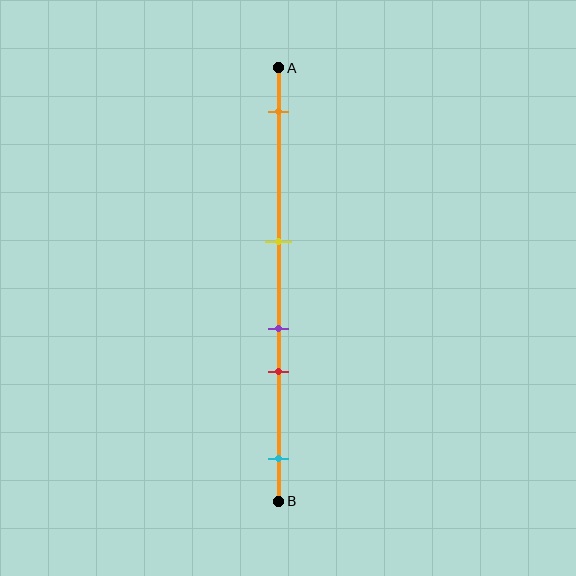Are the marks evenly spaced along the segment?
No, the marks are not evenly spaced.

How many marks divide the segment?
There are 5 marks dividing the segment.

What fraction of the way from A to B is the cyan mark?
The cyan mark is approximately 90% (0.9) of the way from A to B.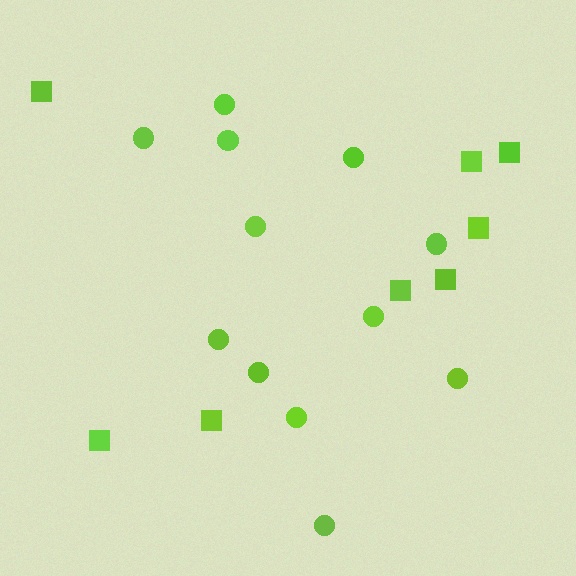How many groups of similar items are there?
There are 2 groups: one group of circles (12) and one group of squares (8).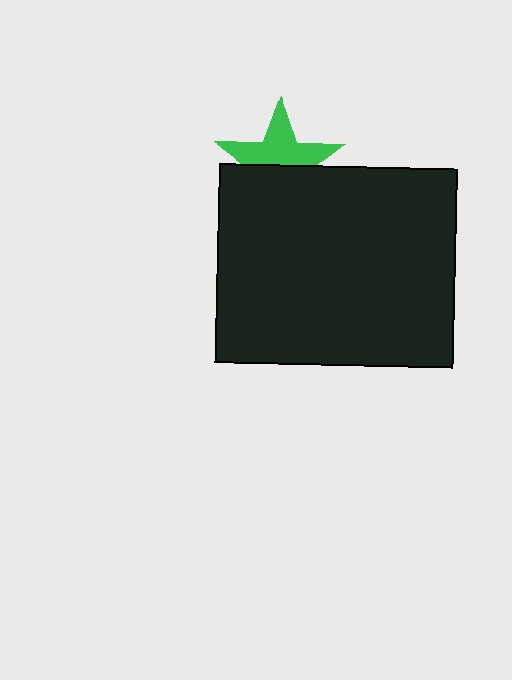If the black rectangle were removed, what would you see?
You would see the complete green star.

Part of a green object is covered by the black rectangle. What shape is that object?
It is a star.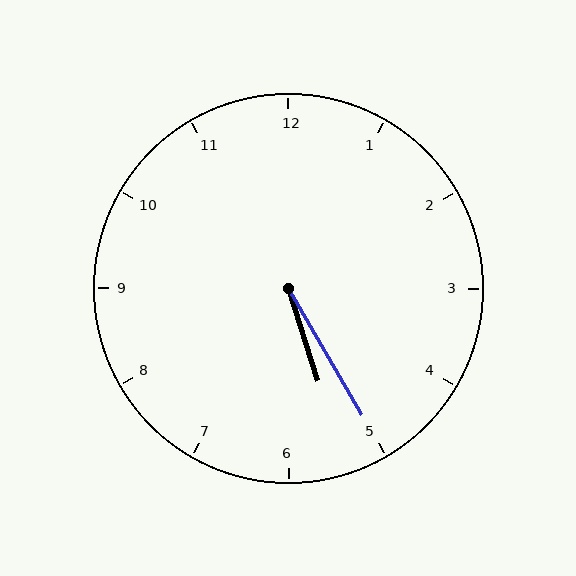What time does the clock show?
5:25.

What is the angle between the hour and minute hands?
Approximately 12 degrees.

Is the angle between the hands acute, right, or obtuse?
It is acute.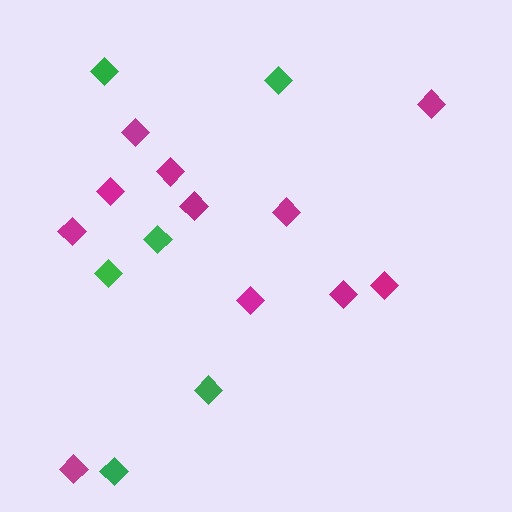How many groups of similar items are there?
There are 2 groups: one group of green diamonds (6) and one group of magenta diamonds (11).